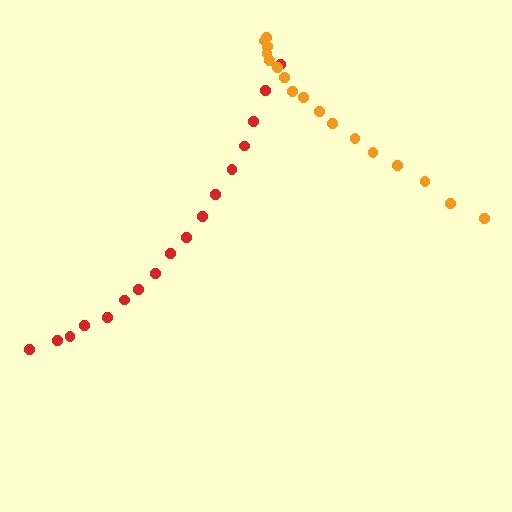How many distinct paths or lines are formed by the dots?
There are 2 distinct paths.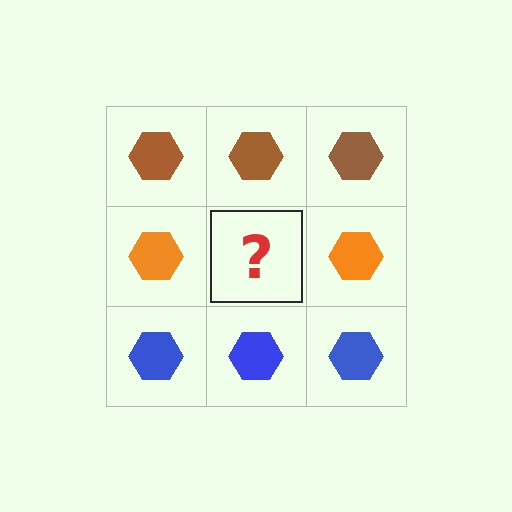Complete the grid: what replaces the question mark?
The question mark should be replaced with an orange hexagon.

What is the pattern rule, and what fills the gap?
The rule is that each row has a consistent color. The gap should be filled with an orange hexagon.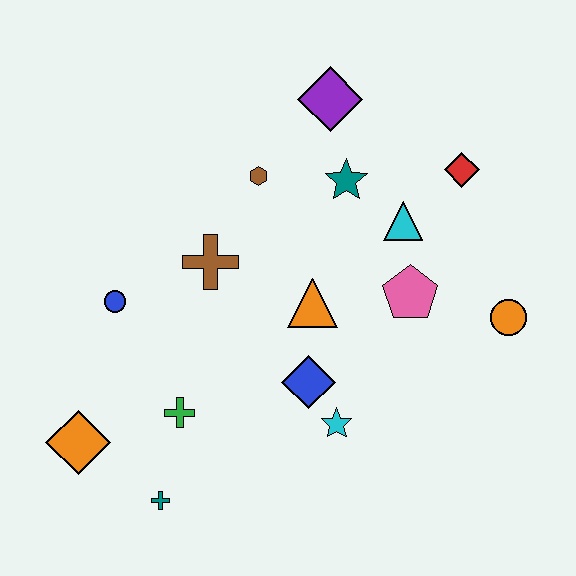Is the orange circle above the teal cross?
Yes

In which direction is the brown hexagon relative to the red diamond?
The brown hexagon is to the left of the red diamond.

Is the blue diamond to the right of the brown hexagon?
Yes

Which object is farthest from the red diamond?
The orange diamond is farthest from the red diamond.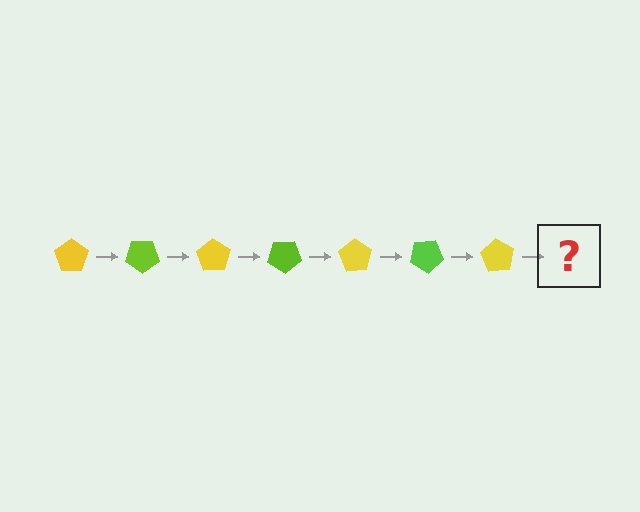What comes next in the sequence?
The next element should be a lime pentagon, rotated 245 degrees from the start.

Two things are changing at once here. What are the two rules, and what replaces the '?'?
The two rules are that it rotates 35 degrees each step and the color cycles through yellow and lime. The '?' should be a lime pentagon, rotated 245 degrees from the start.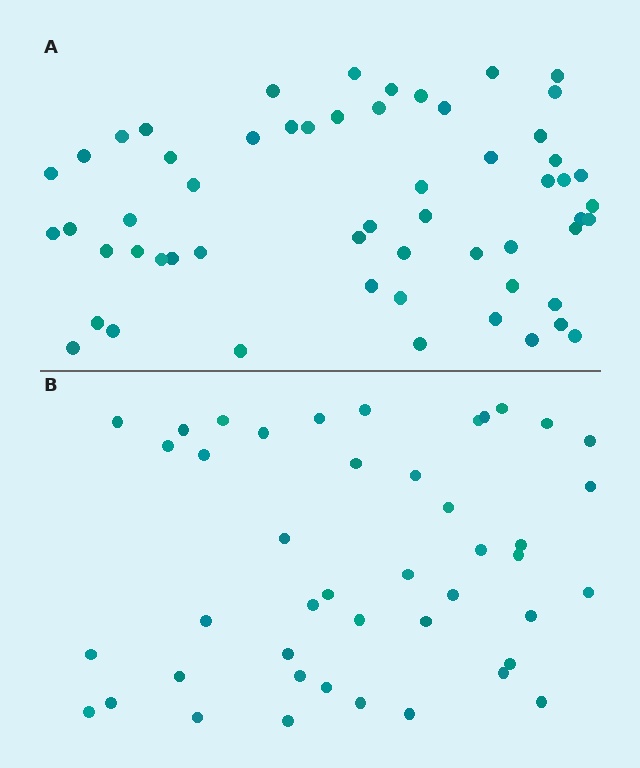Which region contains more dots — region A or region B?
Region A (the top region) has more dots.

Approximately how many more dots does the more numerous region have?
Region A has approximately 15 more dots than region B.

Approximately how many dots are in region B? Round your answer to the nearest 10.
About 40 dots. (The exact count is 44, which rounds to 40.)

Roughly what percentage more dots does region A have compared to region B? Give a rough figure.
About 30% more.